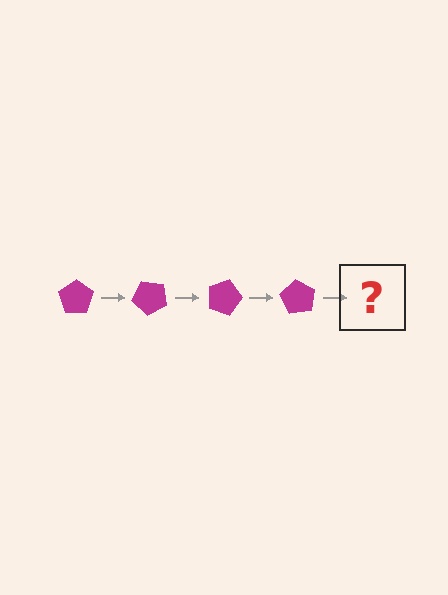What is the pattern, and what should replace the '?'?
The pattern is that the pentagon rotates 45 degrees each step. The '?' should be a magenta pentagon rotated 180 degrees.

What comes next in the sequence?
The next element should be a magenta pentagon rotated 180 degrees.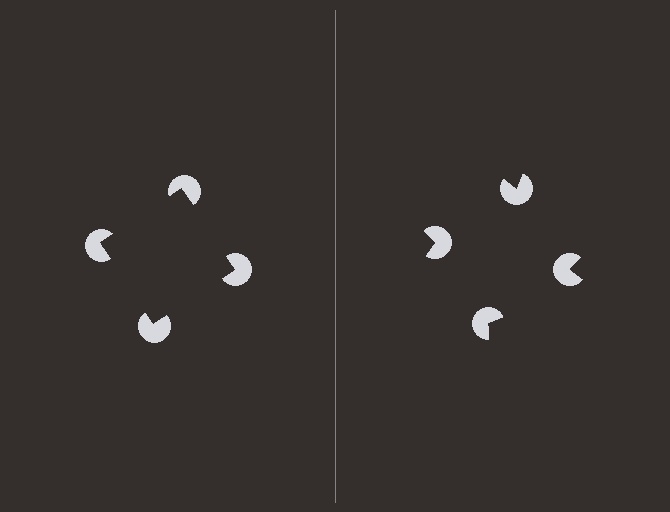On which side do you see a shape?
An illusory square appears on the left side. On the right side the wedge cuts are rotated, so no coherent shape forms.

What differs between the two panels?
The pac-man discs are positioned identically on both sides; only the wedge orientations differ. On the left they align to a square; on the right they are misaligned.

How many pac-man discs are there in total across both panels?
8 — 4 on each side.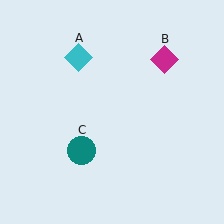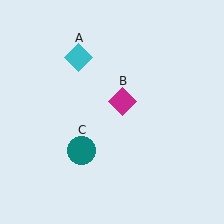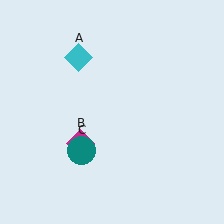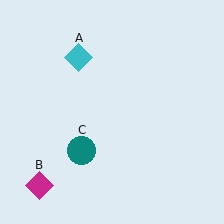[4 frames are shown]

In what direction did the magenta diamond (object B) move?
The magenta diamond (object B) moved down and to the left.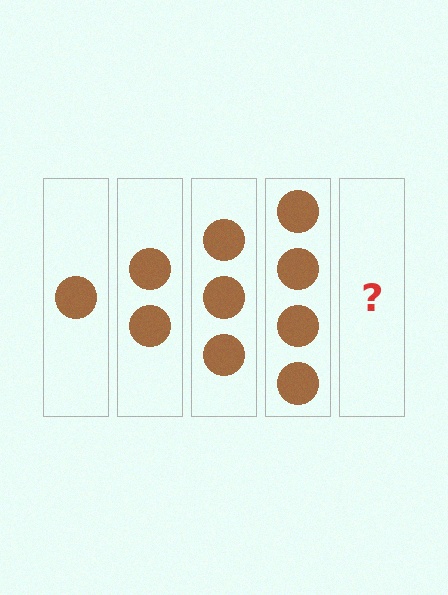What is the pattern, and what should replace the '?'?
The pattern is that each step adds one more circle. The '?' should be 5 circles.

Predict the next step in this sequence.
The next step is 5 circles.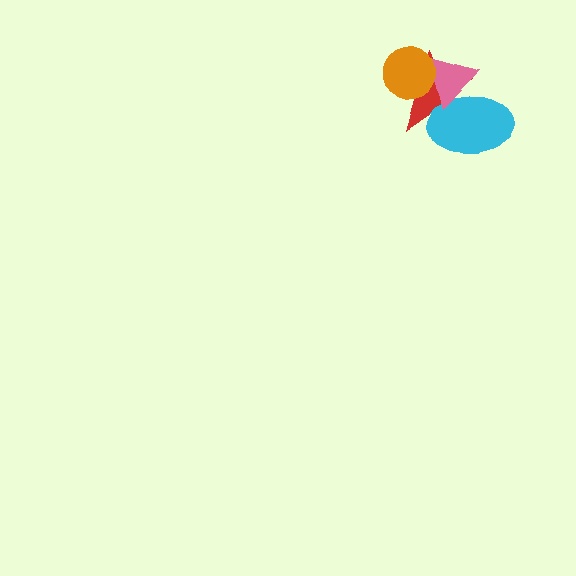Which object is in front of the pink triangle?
The orange circle is in front of the pink triangle.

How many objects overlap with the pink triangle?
3 objects overlap with the pink triangle.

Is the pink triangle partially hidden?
Yes, it is partially covered by another shape.